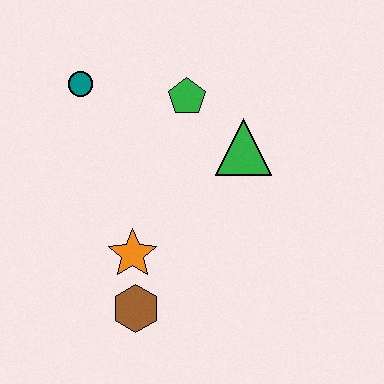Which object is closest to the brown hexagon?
The orange star is closest to the brown hexagon.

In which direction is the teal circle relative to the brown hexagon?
The teal circle is above the brown hexagon.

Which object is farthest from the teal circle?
The brown hexagon is farthest from the teal circle.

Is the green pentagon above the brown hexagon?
Yes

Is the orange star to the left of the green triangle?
Yes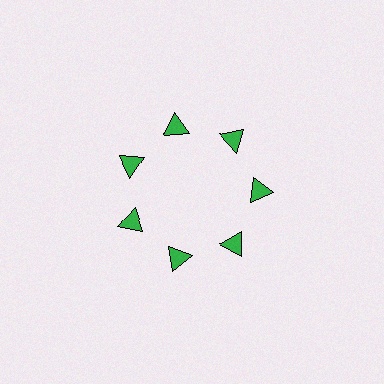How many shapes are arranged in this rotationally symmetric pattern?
There are 7 shapes, arranged in 7 groups of 1.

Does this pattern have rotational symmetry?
Yes, this pattern has 7-fold rotational symmetry. It looks the same after rotating 51 degrees around the center.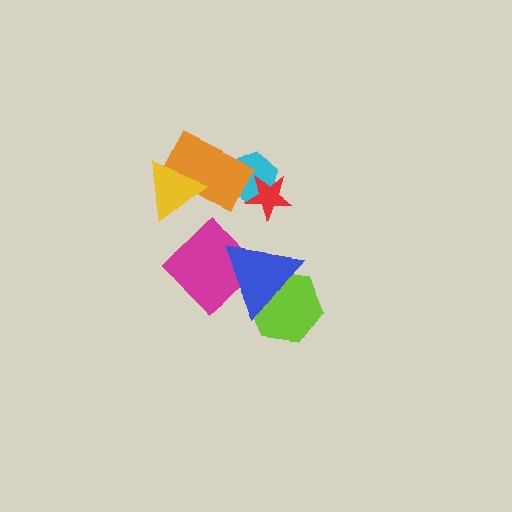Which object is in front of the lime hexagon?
The blue triangle is in front of the lime hexagon.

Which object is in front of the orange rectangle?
The yellow triangle is in front of the orange rectangle.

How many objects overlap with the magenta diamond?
1 object overlaps with the magenta diamond.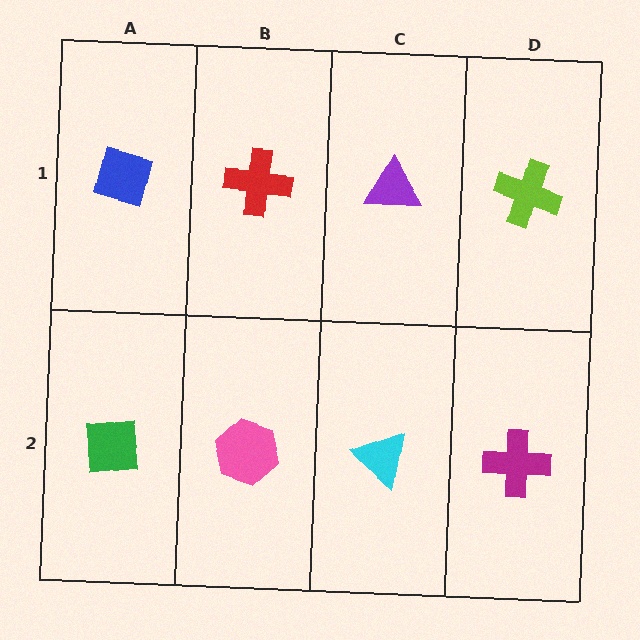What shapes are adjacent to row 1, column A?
A green square (row 2, column A), a red cross (row 1, column B).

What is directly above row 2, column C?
A purple triangle.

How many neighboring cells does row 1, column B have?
3.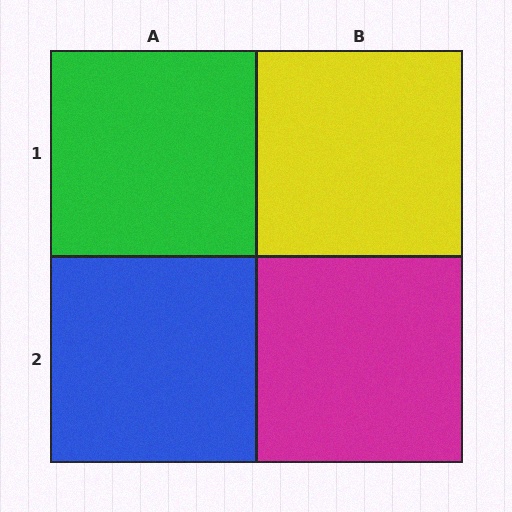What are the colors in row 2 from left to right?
Blue, magenta.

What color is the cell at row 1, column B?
Yellow.